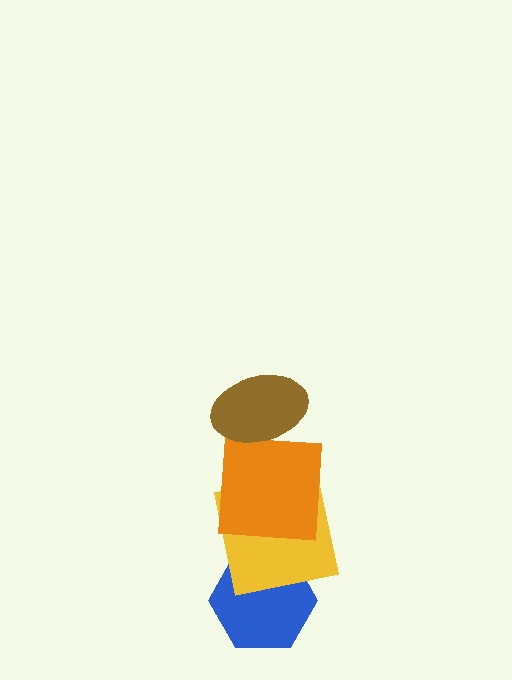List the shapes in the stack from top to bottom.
From top to bottom: the brown ellipse, the orange square, the yellow square, the blue hexagon.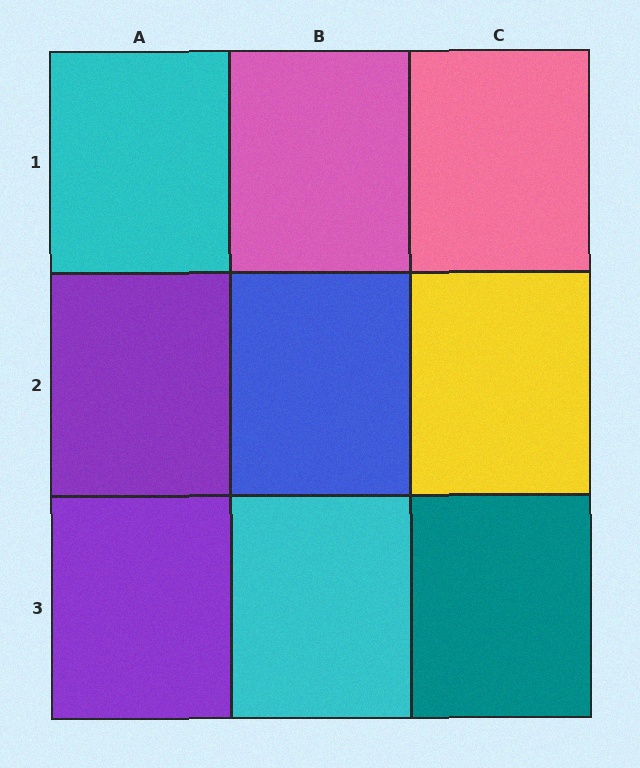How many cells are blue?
1 cell is blue.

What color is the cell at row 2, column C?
Yellow.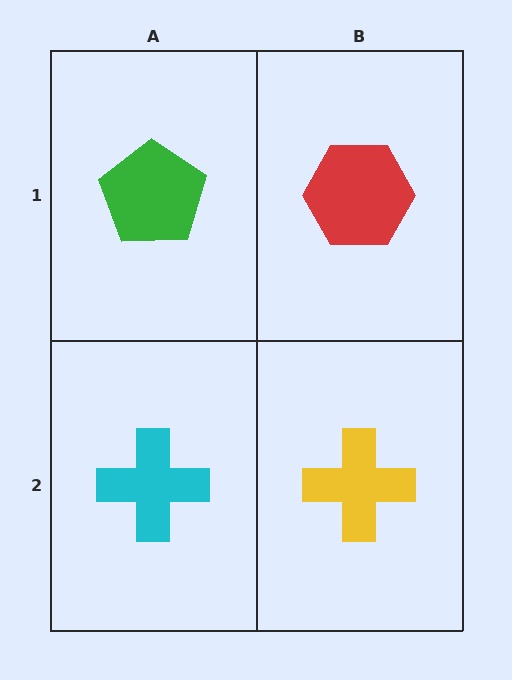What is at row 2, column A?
A cyan cross.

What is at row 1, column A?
A green pentagon.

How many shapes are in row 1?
2 shapes.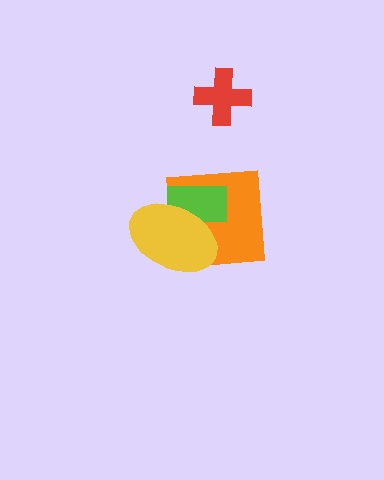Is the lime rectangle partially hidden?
Yes, it is partially covered by another shape.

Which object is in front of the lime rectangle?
The yellow ellipse is in front of the lime rectangle.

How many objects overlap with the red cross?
0 objects overlap with the red cross.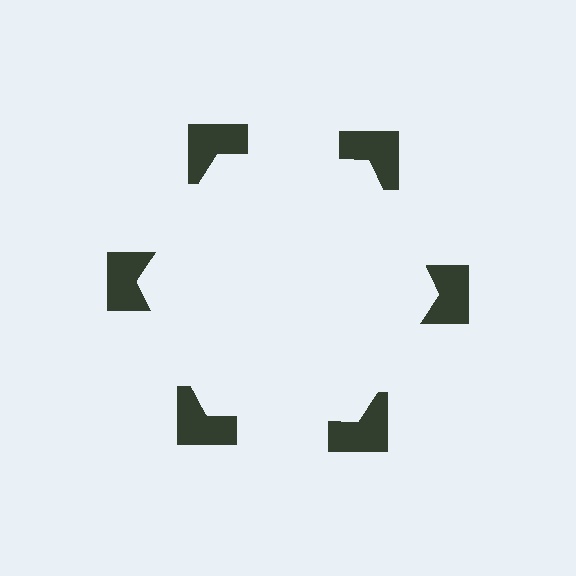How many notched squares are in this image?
There are 6 — one at each vertex of the illusory hexagon.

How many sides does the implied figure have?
6 sides.